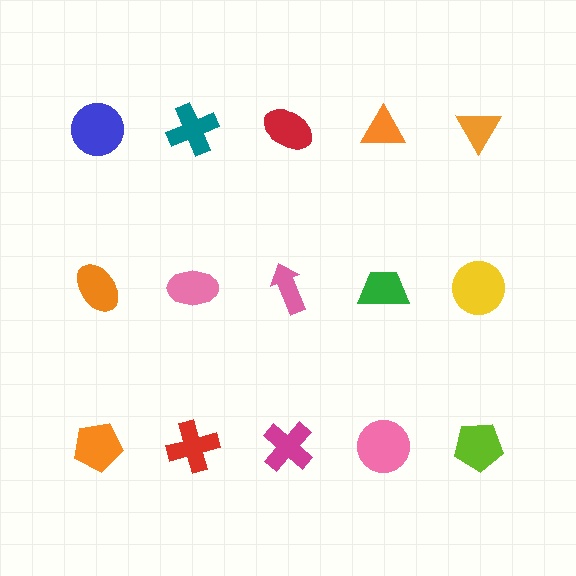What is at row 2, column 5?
A yellow circle.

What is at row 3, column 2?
A red cross.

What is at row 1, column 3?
A red ellipse.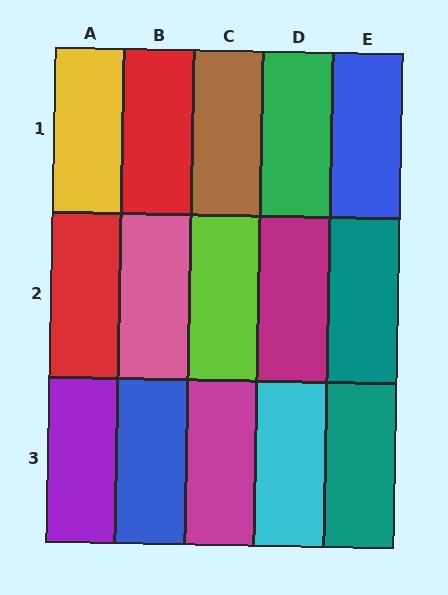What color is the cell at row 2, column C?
Lime.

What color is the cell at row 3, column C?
Magenta.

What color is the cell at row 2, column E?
Teal.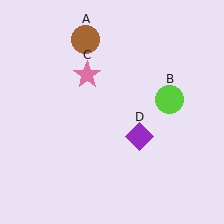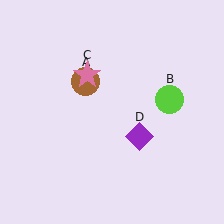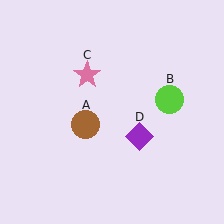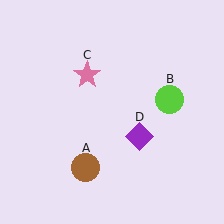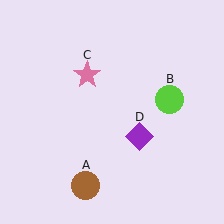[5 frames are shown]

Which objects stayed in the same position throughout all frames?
Lime circle (object B) and pink star (object C) and purple diamond (object D) remained stationary.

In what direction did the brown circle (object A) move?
The brown circle (object A) moved down.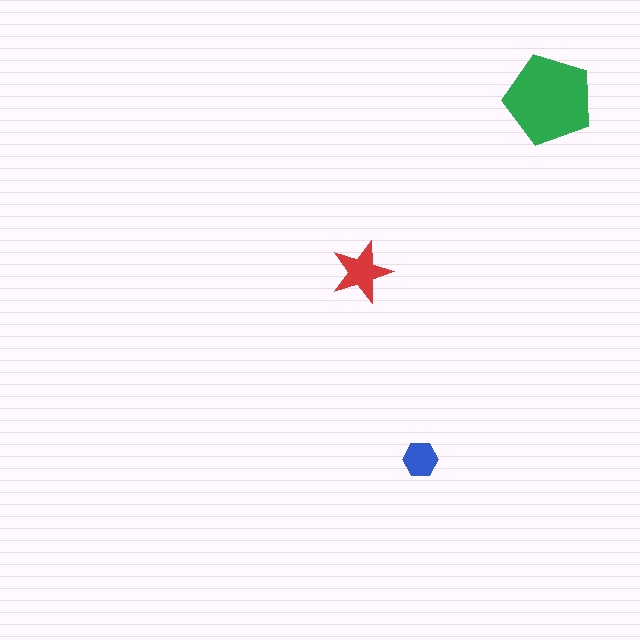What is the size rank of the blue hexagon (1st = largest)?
3rd.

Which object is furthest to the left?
The red star is leftmost.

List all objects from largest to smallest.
The green pentagon, the red star, the blue hexagon.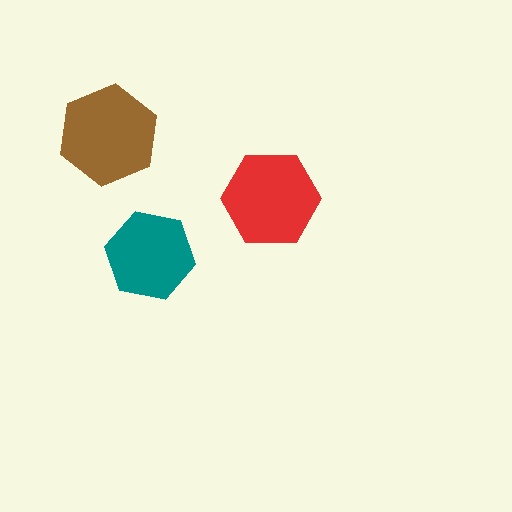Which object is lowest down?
The teal hexagon is bottommost.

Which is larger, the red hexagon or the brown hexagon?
The brown one.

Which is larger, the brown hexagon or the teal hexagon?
The brown one.